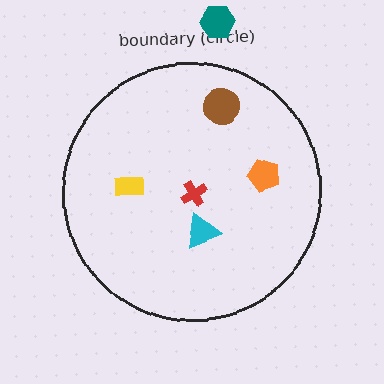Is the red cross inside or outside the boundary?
Inside.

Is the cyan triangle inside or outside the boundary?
Inside.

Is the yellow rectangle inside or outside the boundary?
Inside.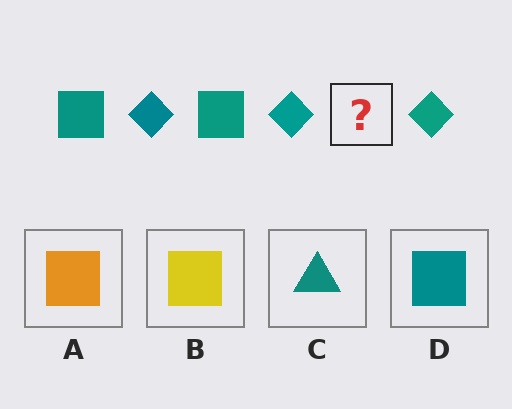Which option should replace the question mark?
Option D.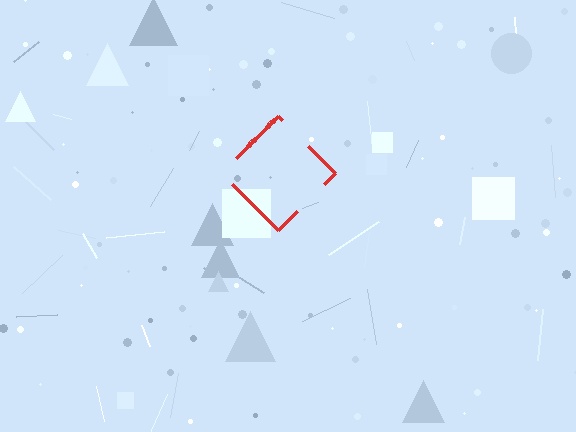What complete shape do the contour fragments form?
The contour fragments form a diamond.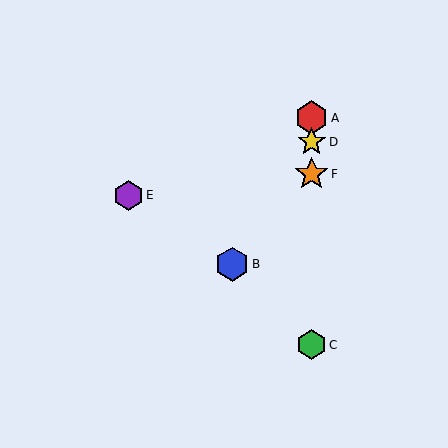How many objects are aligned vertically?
4 objects (A, C, D, F) are aligned vertically.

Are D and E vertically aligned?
No, D is at x≈312 and E is at x≈128.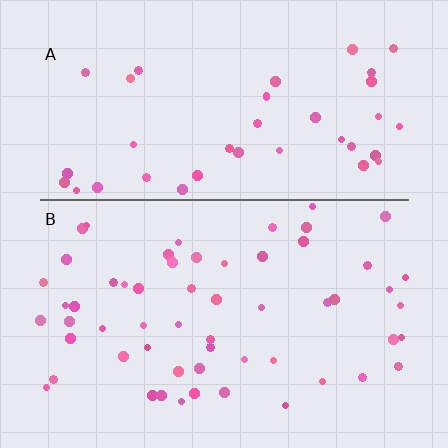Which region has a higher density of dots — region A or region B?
B (the bottom).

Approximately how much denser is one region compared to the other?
Approximately 1.4× — region B over region A.